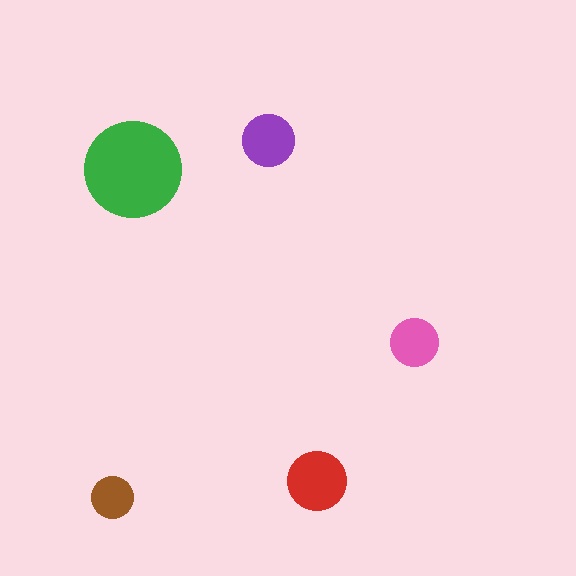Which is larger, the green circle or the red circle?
The green one.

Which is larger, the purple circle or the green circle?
The green one.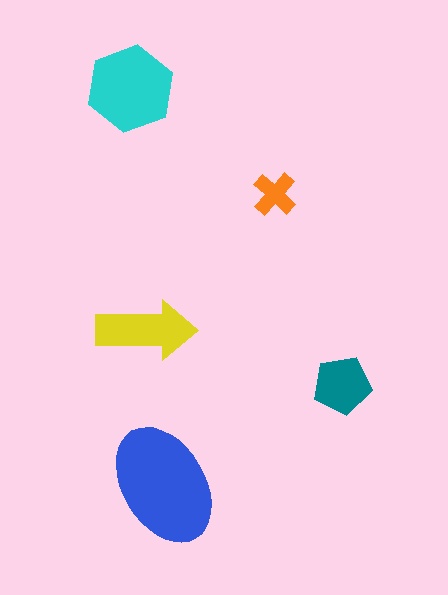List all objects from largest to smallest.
The blue ellipse, the cyan hexagon, the yellow arrow, the teal pentagon, the orange cross.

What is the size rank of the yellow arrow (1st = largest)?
3rd.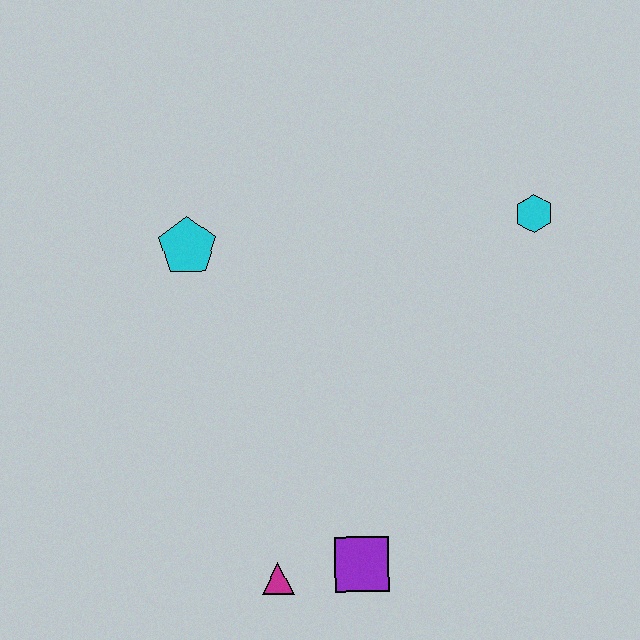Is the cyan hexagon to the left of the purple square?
No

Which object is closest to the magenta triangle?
The purple square is closest to the magenta triangle.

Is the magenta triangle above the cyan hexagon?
No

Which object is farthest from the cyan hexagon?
The magenta triangle is farthest from the cyan hexagon.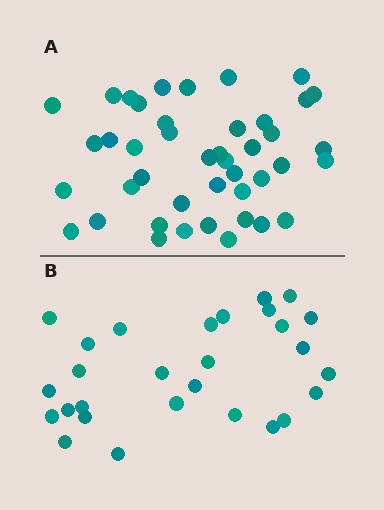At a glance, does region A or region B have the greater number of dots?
Region A (the top region) has more dots.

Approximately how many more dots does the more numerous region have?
Region A has approximately 15 more dots than region B.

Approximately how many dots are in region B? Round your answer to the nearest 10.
About 30 dots. (The exact count is 28, which rounds to 30.)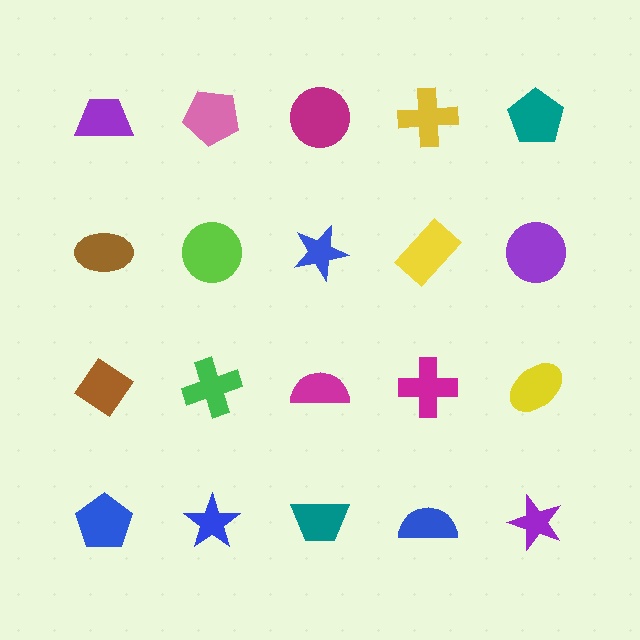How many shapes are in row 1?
5 shapes.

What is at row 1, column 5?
A teal pentagon.